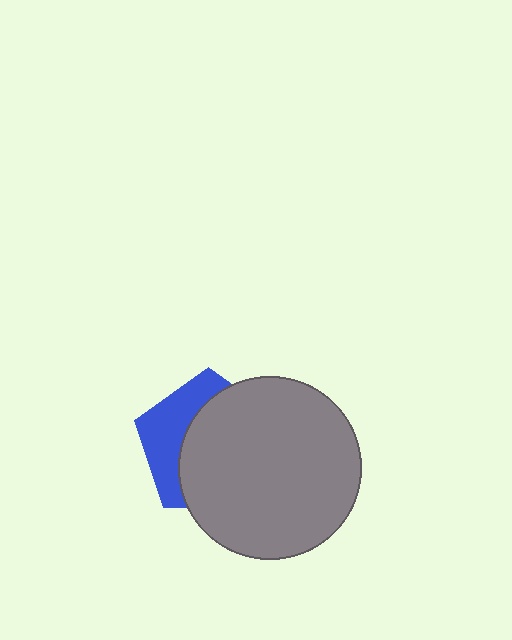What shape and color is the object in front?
The object in front is a gray circle.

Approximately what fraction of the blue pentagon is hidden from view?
Roughly 65% of the blue pentagon is hidden behind the gray circle.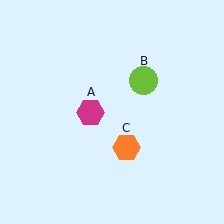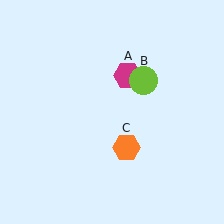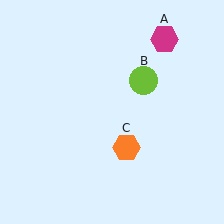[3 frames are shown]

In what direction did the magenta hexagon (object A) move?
The magenta hexagon (object A) moved up and to the right.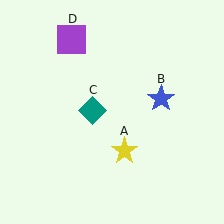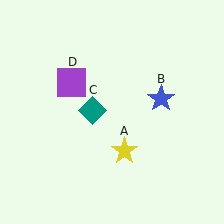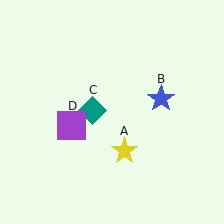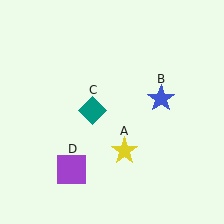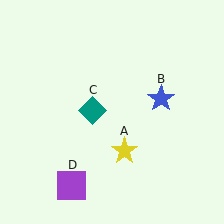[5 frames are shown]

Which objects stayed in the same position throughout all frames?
Yellow star (object A) and blue star (object B) and teal diamond (object C) remained stationary.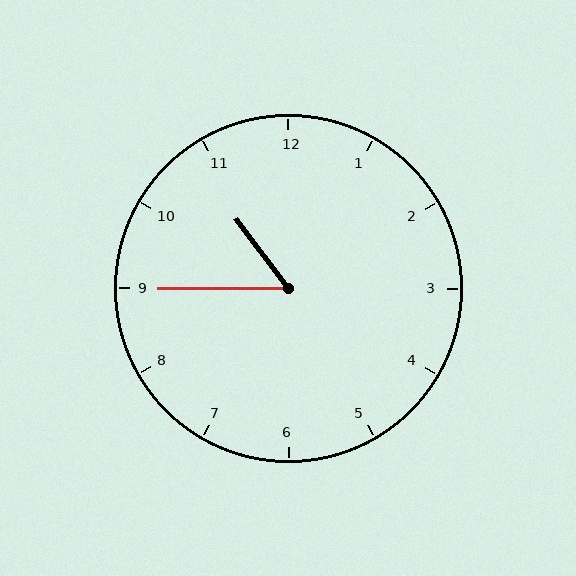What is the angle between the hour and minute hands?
Approximately 52 degrees.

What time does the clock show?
10:45.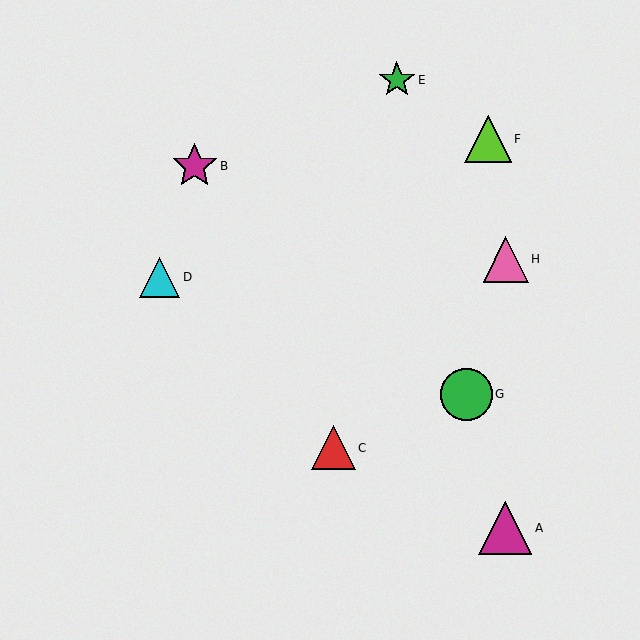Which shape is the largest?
The magenta triangle (labeled A) is the largest.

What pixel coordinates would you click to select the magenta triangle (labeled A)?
Click at (505, 528) to select the magenta triangle A.